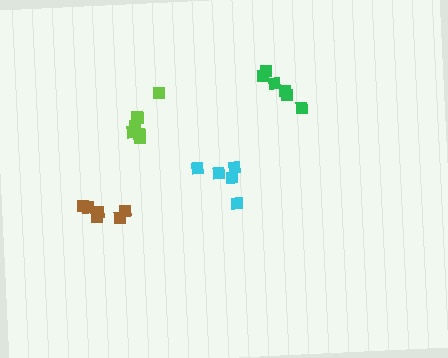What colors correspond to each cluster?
The clusters are colored: green, cyan, lime, brown.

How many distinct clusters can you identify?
There are 4 distinct clusters.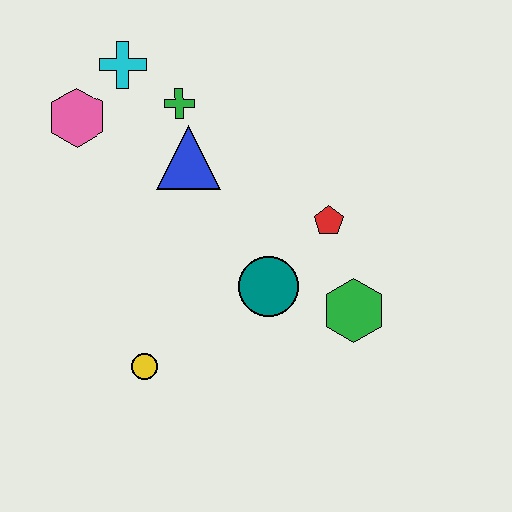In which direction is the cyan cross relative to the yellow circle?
The cyan cross is above the yellow circle.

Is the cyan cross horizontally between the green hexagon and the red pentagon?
No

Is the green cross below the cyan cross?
Yes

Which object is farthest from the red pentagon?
The pink hexagon is farthest from the red pentagon.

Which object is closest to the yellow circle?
The teal circle is closest to the yellow circle.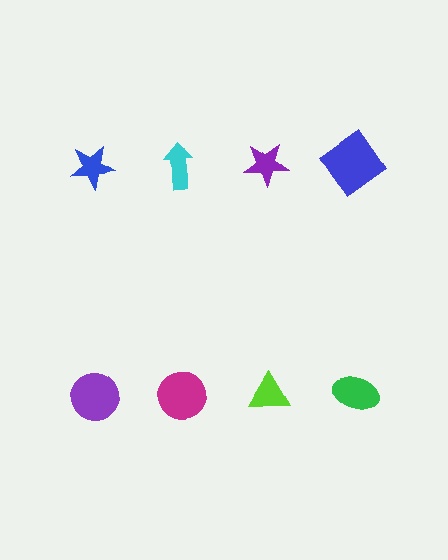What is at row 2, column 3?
A lime triangle.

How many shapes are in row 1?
4 shapes.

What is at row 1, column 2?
A cyan arrow.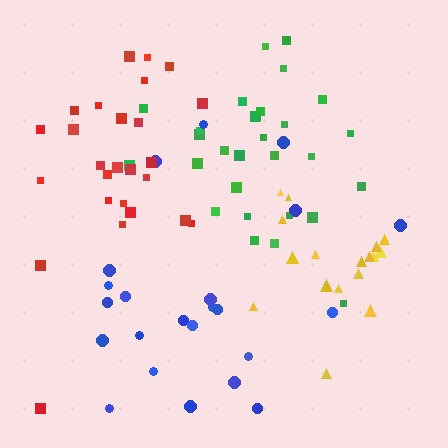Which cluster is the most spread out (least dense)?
Blue.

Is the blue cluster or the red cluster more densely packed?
Red.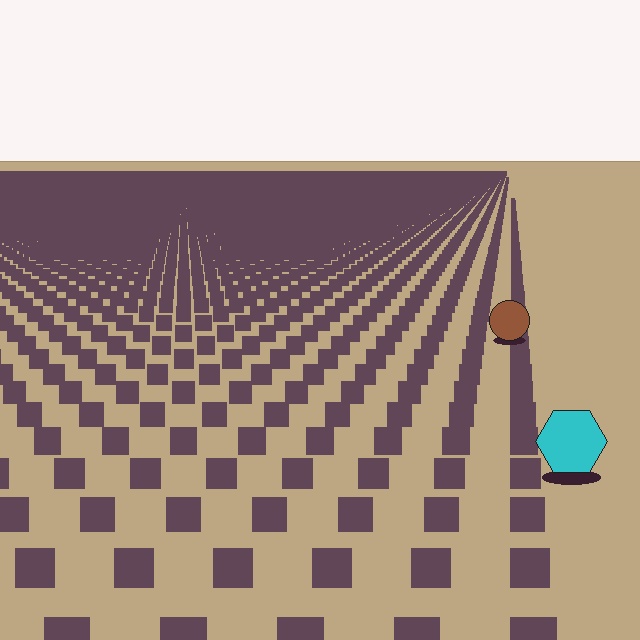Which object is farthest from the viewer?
The brown circle is farthest from the viewer. It appears smaller and the ground texture around it is denser.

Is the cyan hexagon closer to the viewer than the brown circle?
Yes. The cyan hexagon is closer — you can tell from the texture gradient: the ground texture is coarser near it.